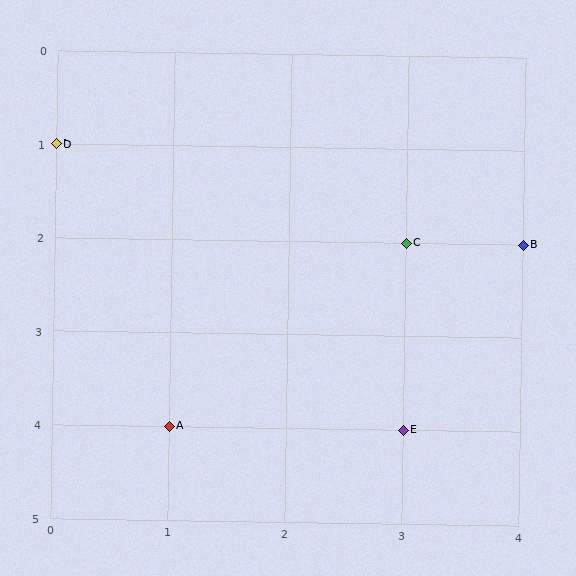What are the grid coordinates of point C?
Point C is at grid coordinates (3, 2).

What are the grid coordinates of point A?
Point A is at grid coordinates (1, 4).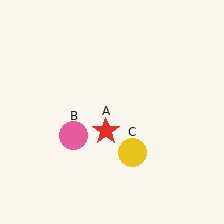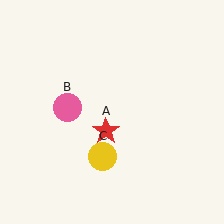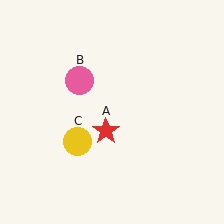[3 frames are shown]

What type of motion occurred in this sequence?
The pink circle (object B), yellow circle (object C) rotated clockwise around the center of the scene.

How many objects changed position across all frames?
2 objects changed position: pink circle (object B), yellow circle (object C).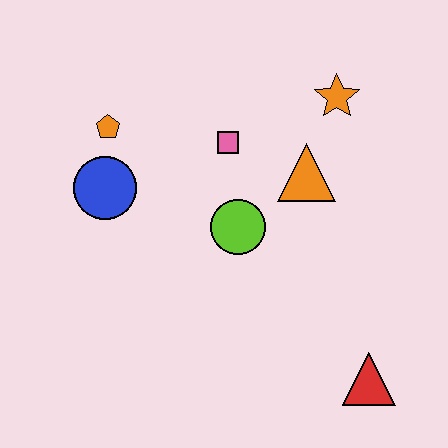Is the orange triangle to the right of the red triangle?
No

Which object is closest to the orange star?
The orange triangle is closest to the orange star.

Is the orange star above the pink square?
Yes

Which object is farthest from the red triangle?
The orange pentagon is farthest from the red triangle.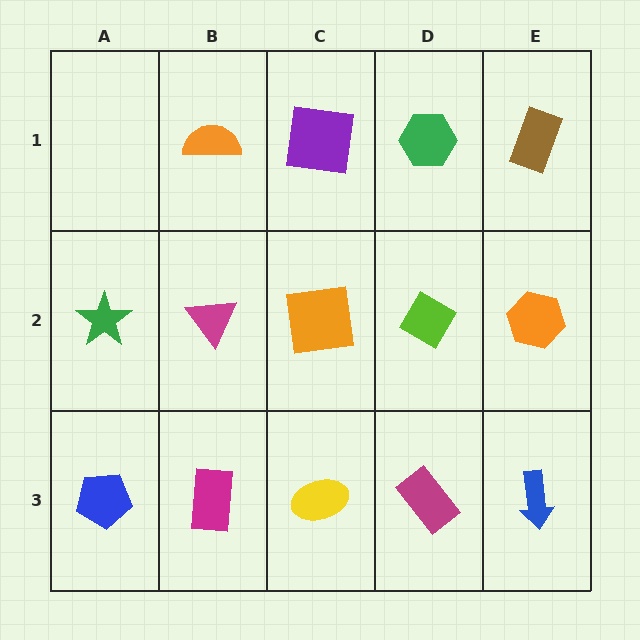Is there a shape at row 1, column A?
No, that cell is empty.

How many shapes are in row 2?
5 shapes.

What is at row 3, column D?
A magenta rectangle.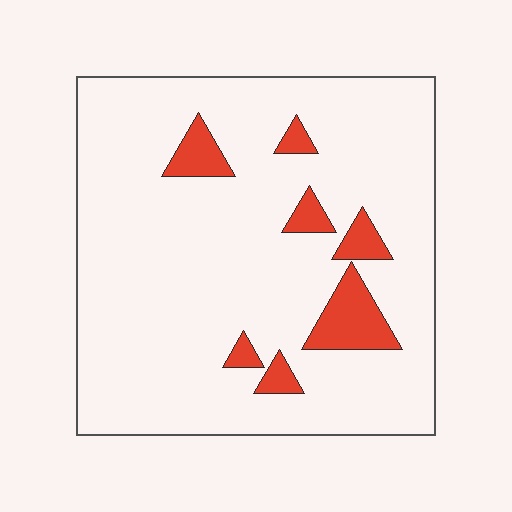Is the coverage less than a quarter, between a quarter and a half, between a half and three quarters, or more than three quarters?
Less than a quarter.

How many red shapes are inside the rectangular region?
7.